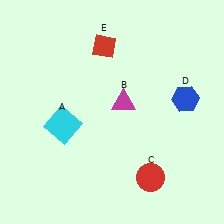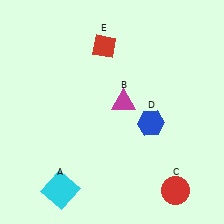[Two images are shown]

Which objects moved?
The objects that moved are: the cyan square (A), the red circle (C), the blue hexagon (D).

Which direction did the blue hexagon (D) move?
The blue hexagon (D) moved left.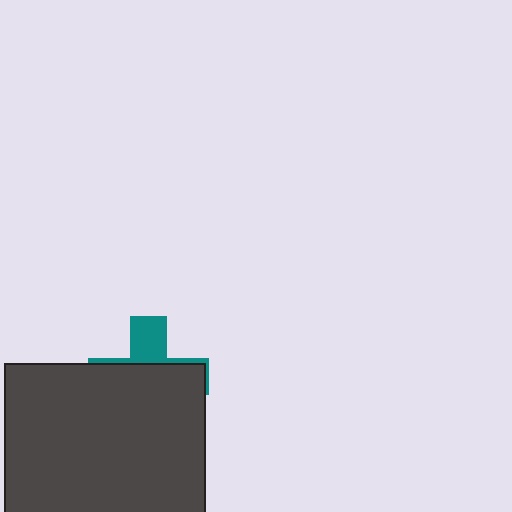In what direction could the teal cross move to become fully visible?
The teal cross could move up. That would shift it out from behind the dark gray square entirely.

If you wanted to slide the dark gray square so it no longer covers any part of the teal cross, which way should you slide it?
Slide it down — that is the most direct way to separate the two shapes.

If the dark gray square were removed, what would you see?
You would see the complete teal cross.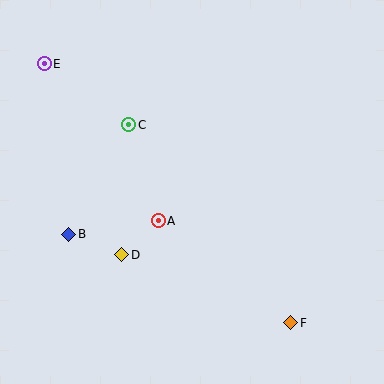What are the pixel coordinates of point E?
Point E is at (44, 64).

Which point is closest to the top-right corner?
Point C is closest to the top-right corner.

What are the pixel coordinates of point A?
Point A is at (158, 221).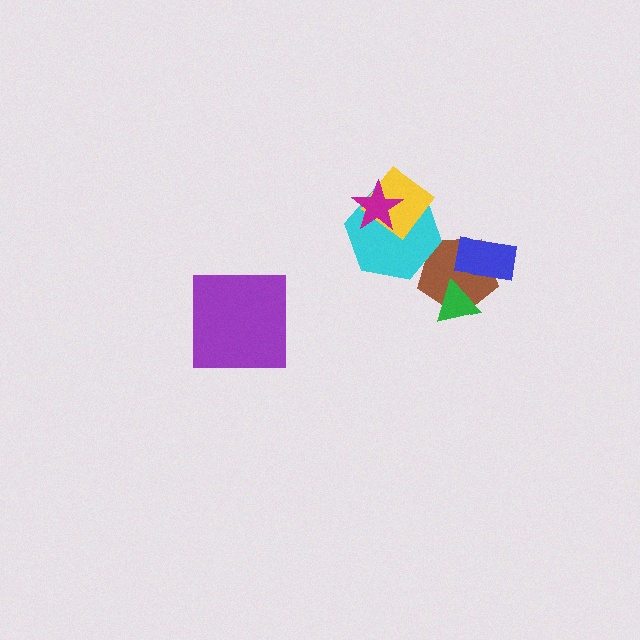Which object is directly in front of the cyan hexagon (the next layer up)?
The yellow diamond is directly in front of the cyan hexagon.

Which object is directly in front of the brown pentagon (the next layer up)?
The green triangle is directly in front of the brown pentagon.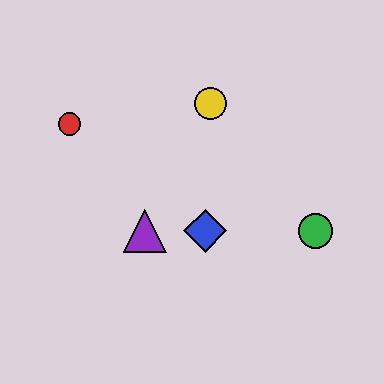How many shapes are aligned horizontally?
3 shapes (the blue diamond, the green circle, the purple triangle) are aligned horizontally.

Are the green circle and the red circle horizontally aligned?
No, the green circle is at y≈231 and the red circle is at y≈124.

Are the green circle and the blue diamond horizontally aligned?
Yes, both are at y≈231.